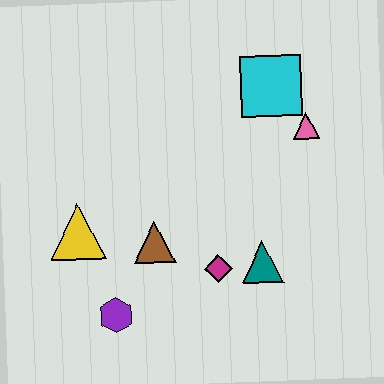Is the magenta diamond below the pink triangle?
Yes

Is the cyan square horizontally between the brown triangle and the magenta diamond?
No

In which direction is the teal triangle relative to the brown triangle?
The teal triangle is to the right of the brown triangle.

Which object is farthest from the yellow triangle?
The pink triangle is farthest from the yellow triangle.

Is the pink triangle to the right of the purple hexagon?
Yes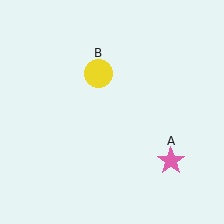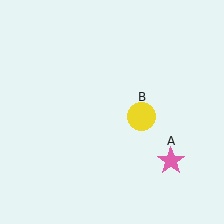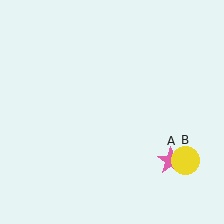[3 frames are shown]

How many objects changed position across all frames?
1 object changed position: yellow circle (object B).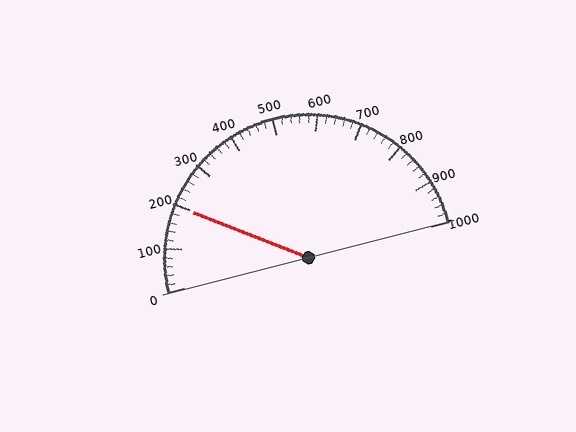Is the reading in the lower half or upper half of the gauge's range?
The reading is in the lower half of the range (0 to 1000).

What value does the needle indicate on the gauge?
The needle indicates approximately 200.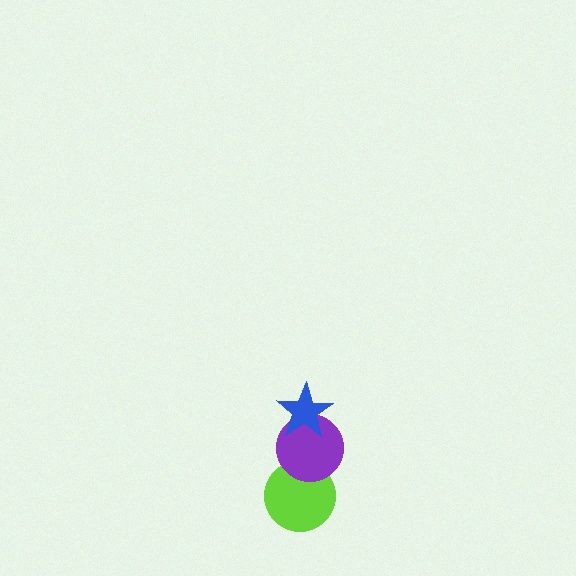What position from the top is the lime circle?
The lime circle is 3rd from the top.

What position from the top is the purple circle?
The purple circle is 2nd from the top.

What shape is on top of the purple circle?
The blue star is on top of the purple circle.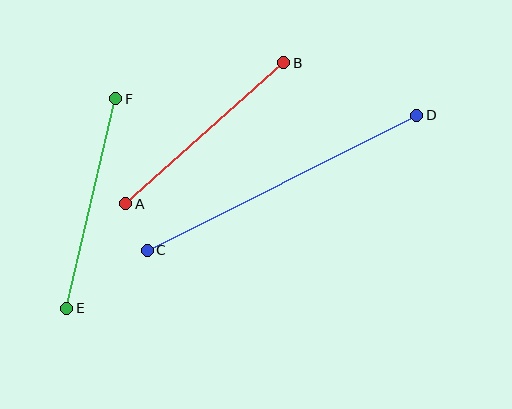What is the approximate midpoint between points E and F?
The midpoint is at approximately (91, 204) pixels.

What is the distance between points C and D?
The distance is approximately 301 pixels.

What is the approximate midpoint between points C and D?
The midpoint is at approximately (282, 183) pixels.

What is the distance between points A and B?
The distance is approximately 212 pixels.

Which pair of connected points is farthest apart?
Points C and D are farthest apart.